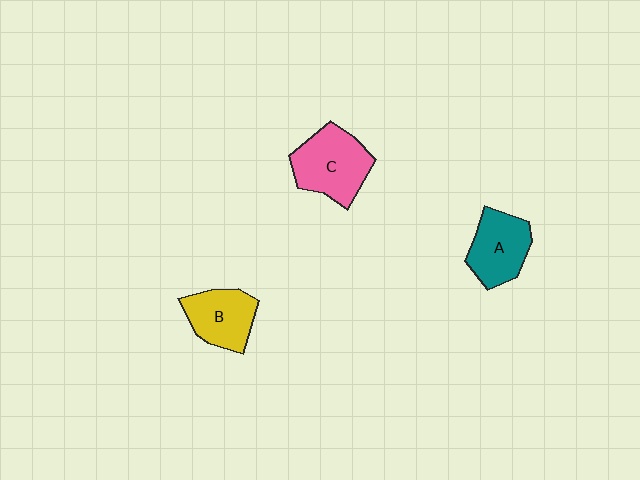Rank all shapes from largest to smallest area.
From largest to smallest: C (pink), A (teal), B (yellow).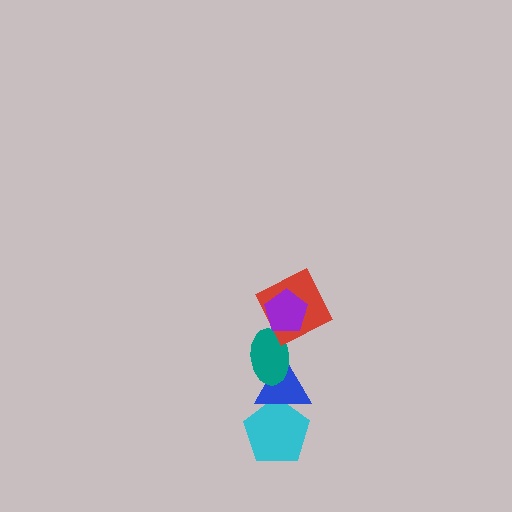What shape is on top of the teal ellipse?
The red square is on top of the teal ellipse.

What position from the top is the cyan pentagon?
The cyan pentagon is 5th from the top.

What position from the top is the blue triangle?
The blue triangle is 4th from the top.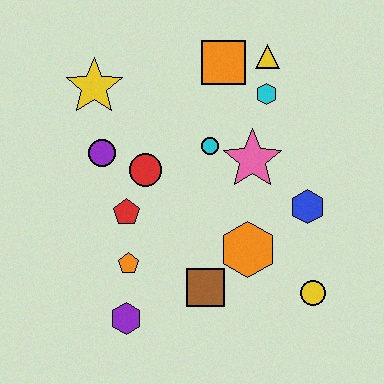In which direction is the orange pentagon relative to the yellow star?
The orange pentagon is below the yellow star.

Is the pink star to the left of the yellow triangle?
Yes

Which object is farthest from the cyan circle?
The purple hexagon is farthest from the cyan circle.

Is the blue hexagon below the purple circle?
Yes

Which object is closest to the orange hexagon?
The brown square is closest to the orange hexagon.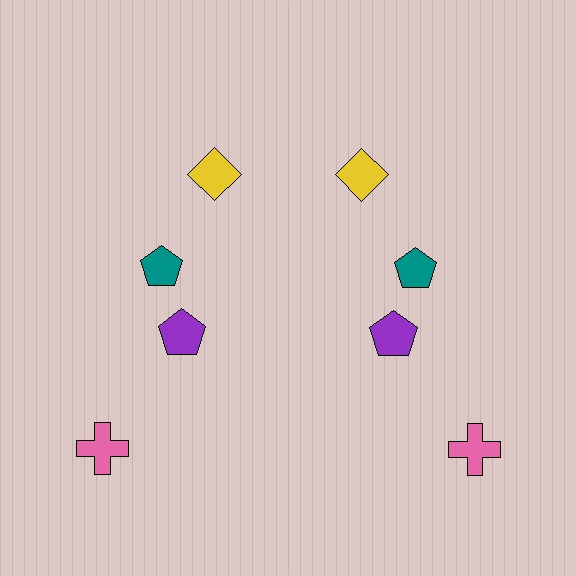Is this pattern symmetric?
Yes, this pattern has bilateral (reflection) symmetry.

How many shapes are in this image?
There are 8 shapes in this image.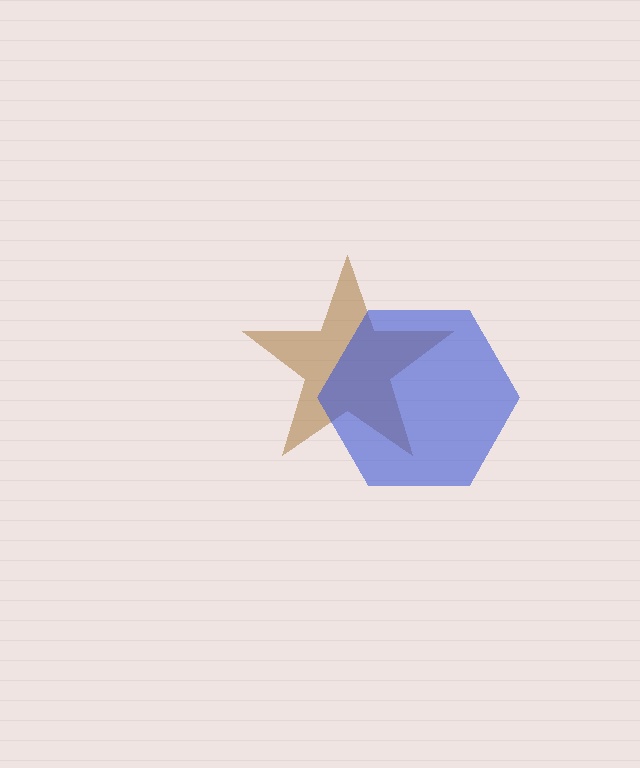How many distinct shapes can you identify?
There are 2 distinct shapes: a brown star, a blue hexagon.